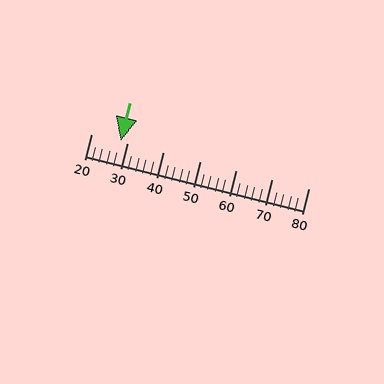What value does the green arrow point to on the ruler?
The green arrow points to approximately 28.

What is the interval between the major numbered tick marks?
The major tick marks are spaced 10 units apart.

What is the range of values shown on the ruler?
The ruler shows values from 20 to 80.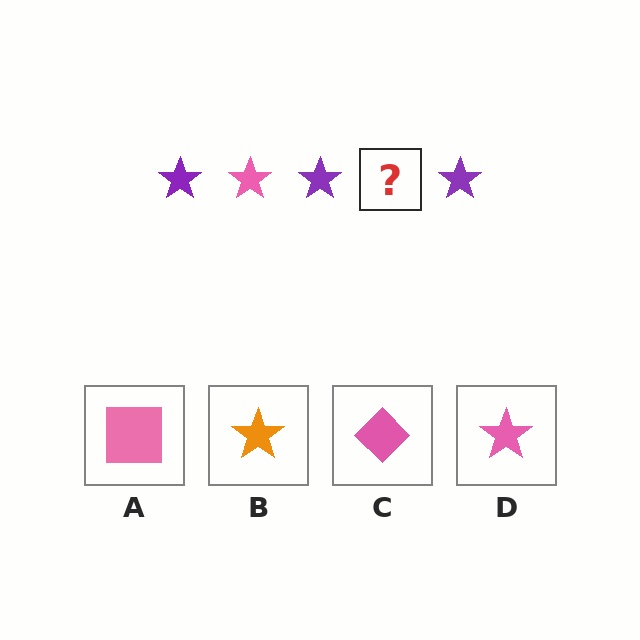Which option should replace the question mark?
Option D.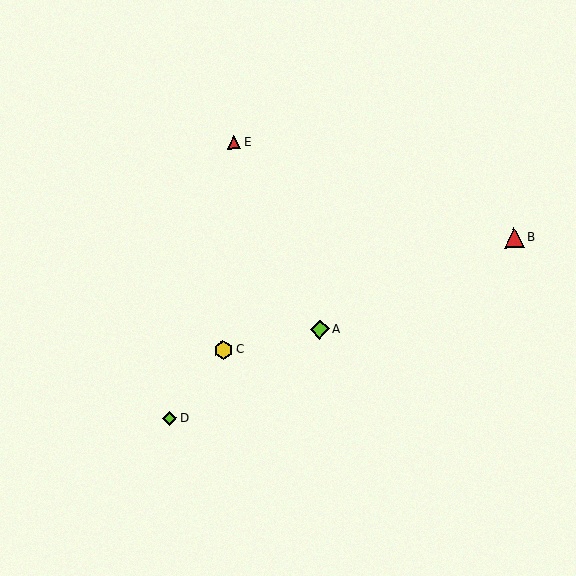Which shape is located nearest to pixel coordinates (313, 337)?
The lime diamond (labeled A) at (320, 329) is nearest to that location.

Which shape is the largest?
The red triangle (labeled B) is the largest.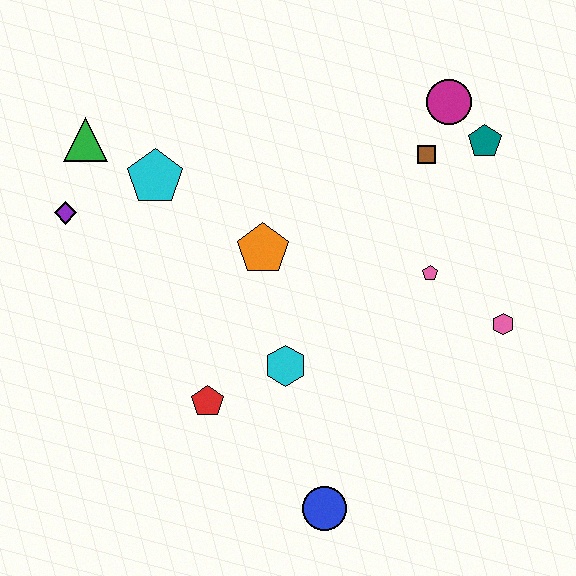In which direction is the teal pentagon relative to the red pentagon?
The teal pentagon is to the right of the red pentagon.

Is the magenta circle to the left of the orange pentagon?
No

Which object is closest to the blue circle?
The cyan hexagon is closest to the blue circle.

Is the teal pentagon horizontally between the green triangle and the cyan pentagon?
No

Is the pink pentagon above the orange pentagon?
No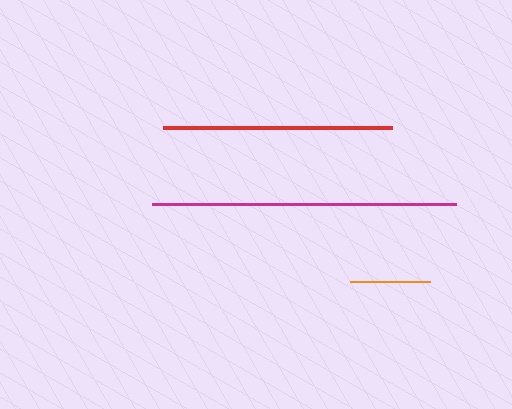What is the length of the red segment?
The red segment is approximately 229 pixels long.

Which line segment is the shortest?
The orange line is the shortest at approximately 81 pixels.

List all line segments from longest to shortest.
From longest to shortest: magenta, red, orange.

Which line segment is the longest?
The magenta line is the longest at approximately 304 pixels.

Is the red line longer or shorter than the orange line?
The red line is longer than the orange line.